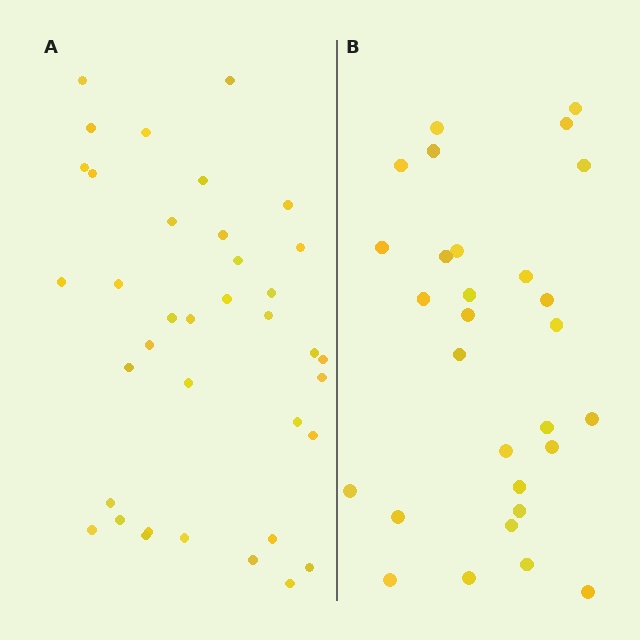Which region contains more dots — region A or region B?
Region A (the left region) has more dots.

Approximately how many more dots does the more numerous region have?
Region A has roughly 8 or so more dots than region B.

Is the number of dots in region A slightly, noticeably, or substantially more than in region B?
Region A has noticeably more, but not dramatically so. The ratio is roughly 1.3 to 1.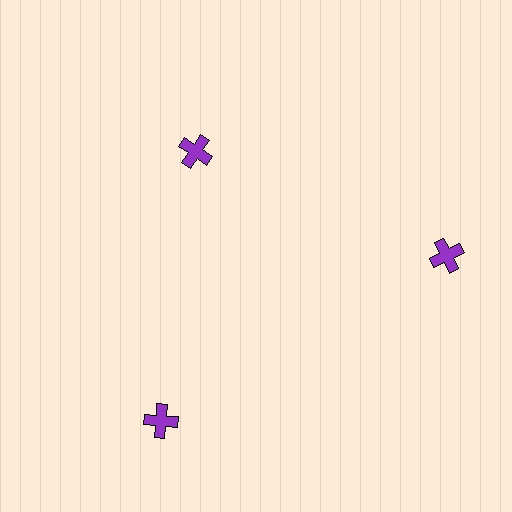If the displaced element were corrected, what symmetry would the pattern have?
It would have 3-fold rotational symmetry — the pattern would map onto itself every 120 degrees.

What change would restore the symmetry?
The symmetry would be restored by moving it outward, back onto the ring so that all 3 crosses sit at equal angles and equal distance from the center.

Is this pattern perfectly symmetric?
No. The 3 purple crosses are arranged in a ring, but one element near the 11 o'clock position is pulled inward toward the center, breaking the 3-fold rotational symmetry.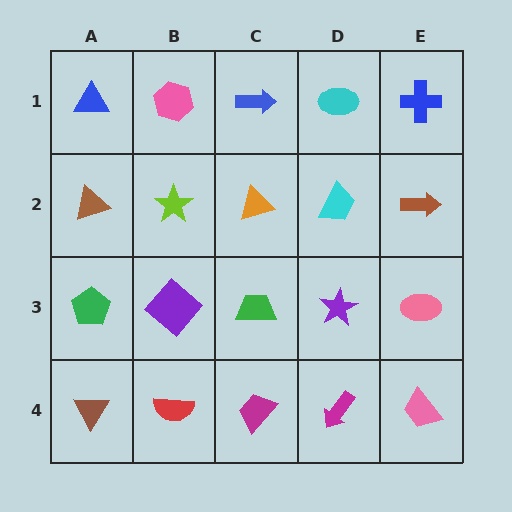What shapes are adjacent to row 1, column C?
An orange triangle (row 2, column C), a pink hexagon (row 1, column B), a cyan ellipse (row 1, column D).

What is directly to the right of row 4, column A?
A red semicircle.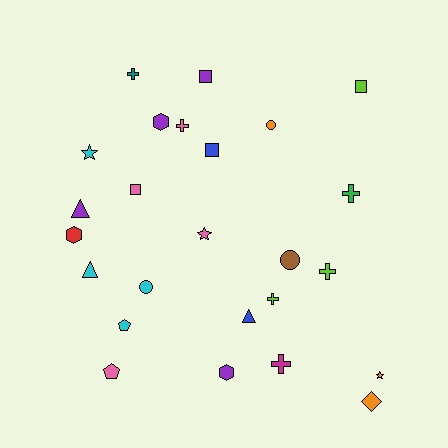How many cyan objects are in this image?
There are 4 cyan objects.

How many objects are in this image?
There are 25 objects.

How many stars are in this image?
There are 3 stars.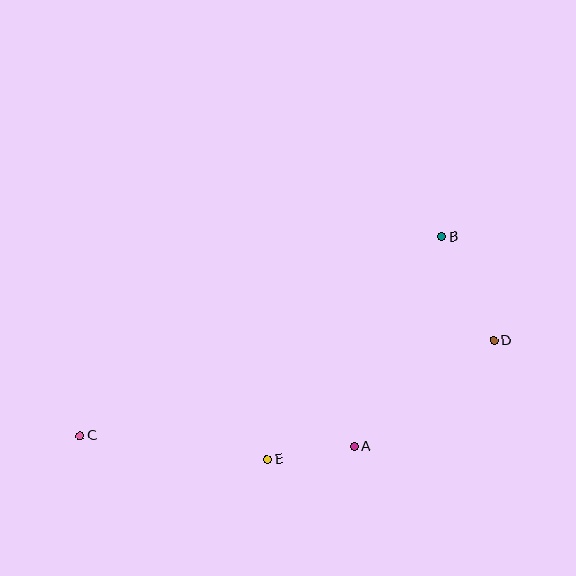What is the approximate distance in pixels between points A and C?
The distance between A and C is approximately 275 pixels.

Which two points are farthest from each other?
Points C and D are farthest from each other.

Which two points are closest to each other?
Points A and E are closest to each other.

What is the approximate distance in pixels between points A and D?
The distance between A and D is approximately 175 pixels.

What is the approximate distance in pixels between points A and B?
The distance between A and B is approximately 227 pixels.